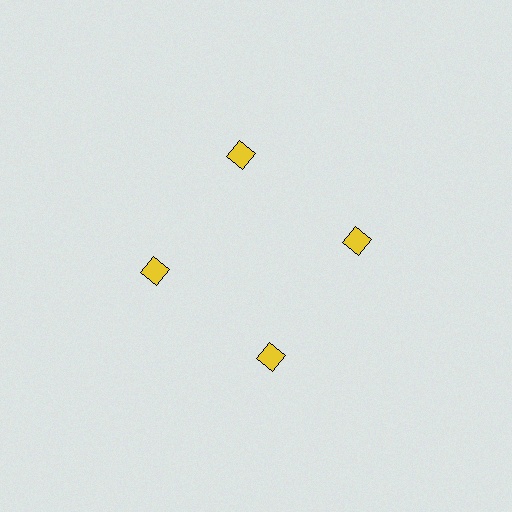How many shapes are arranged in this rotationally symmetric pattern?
There are 4 shapes, arranged in 4 groups of 1.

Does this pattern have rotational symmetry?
Yes, this pattern has 4-fold rotational symmetry. It looks the same after rotating 90 degrees around the center.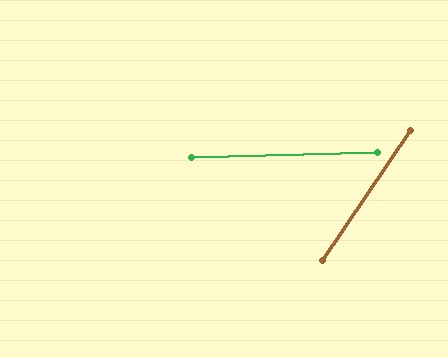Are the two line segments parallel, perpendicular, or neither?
Neither parallel nor perpendicular — they differ by about 55°.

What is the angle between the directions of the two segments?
Approximately 55 degrees.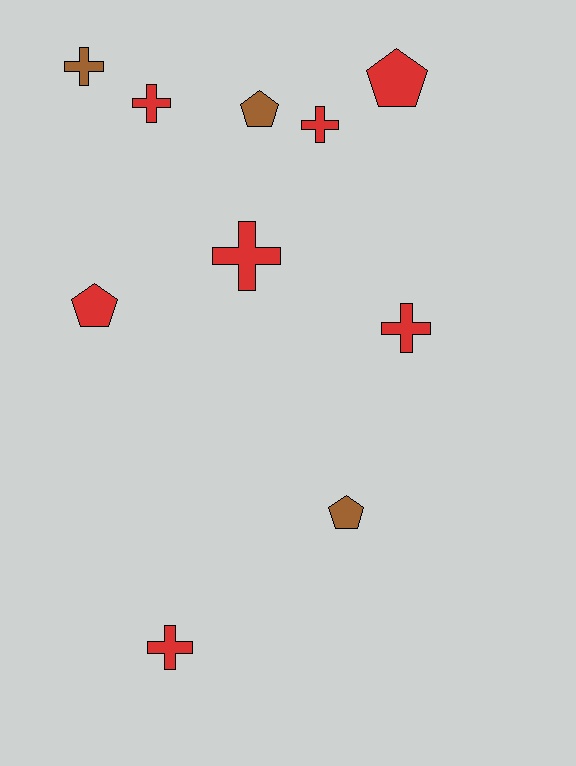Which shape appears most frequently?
Cross, with 6 objects.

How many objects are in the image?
There are 10 objects.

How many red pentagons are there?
There are 2 red pentagons.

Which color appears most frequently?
Red, with 7 objects.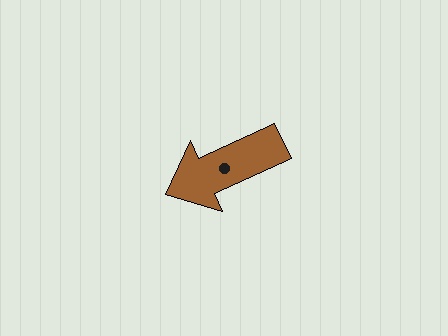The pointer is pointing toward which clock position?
Roughly 8 o'clock.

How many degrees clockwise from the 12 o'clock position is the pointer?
Approximately 246 degrees.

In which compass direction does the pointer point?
Southwest.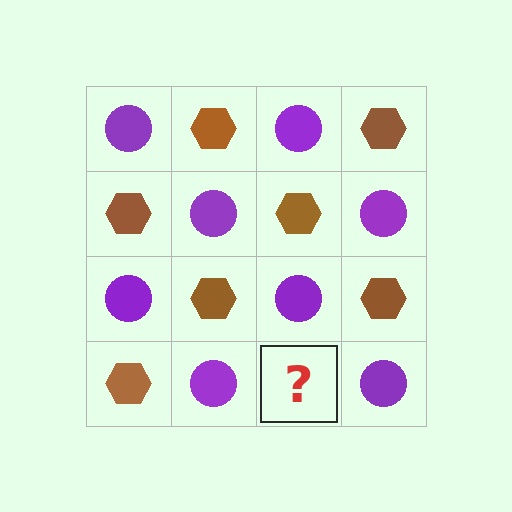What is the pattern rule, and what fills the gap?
The rule is that it alternates purple circle and brown hexagon in a checkerboard pattern. The gap should be filled with a brown hexagon.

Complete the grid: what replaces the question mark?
The question mark should be replaced with a brown hexagon.